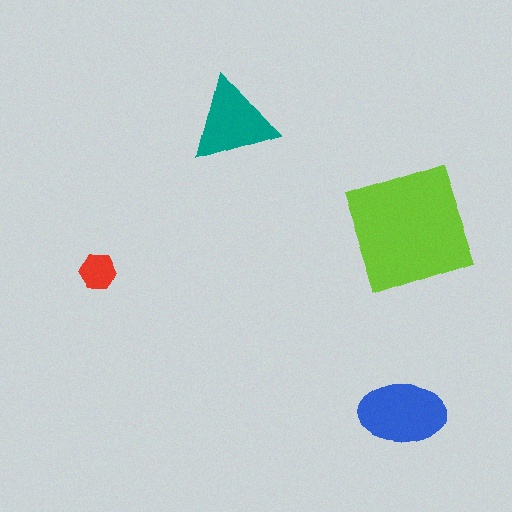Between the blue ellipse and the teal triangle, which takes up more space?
The blue ellipse.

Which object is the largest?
The lime square.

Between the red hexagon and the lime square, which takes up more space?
The lime square.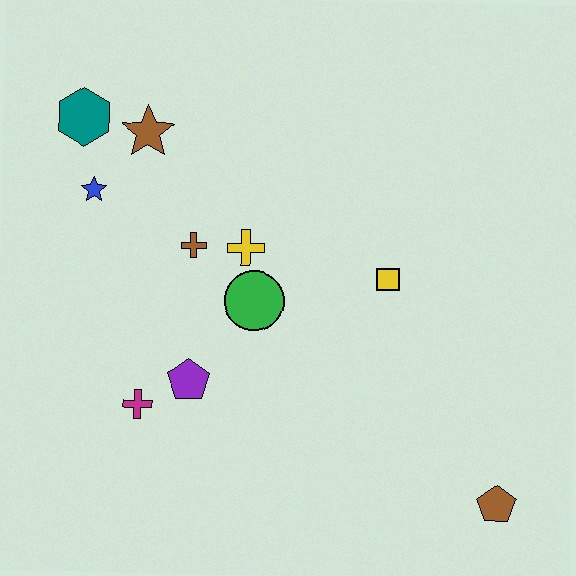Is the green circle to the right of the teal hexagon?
Yes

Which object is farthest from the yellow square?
The teal hexagon is farthest from the yellow square.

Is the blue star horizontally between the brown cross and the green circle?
No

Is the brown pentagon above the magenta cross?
No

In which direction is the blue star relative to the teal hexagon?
The blue star is below the teal hexagon.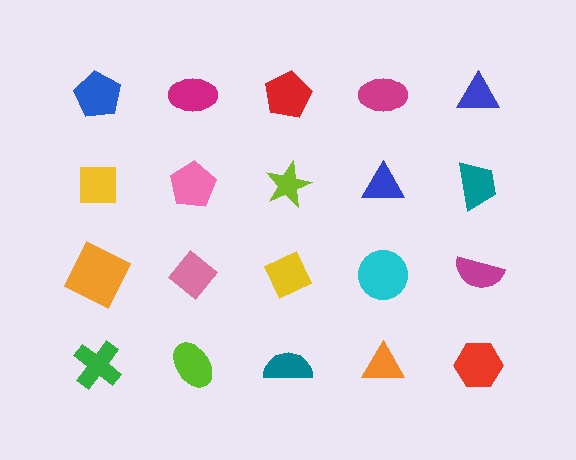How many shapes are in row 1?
5 shapes.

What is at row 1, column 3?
A red pentagon.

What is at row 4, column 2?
A lime ellipse.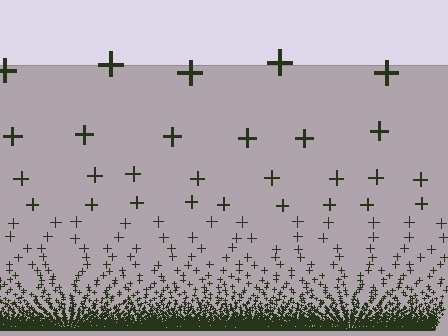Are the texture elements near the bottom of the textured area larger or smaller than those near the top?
Smaller. The gradient is inverted — elements near the bottom are smaller and denser.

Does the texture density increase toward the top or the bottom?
Density increases toward the bottom.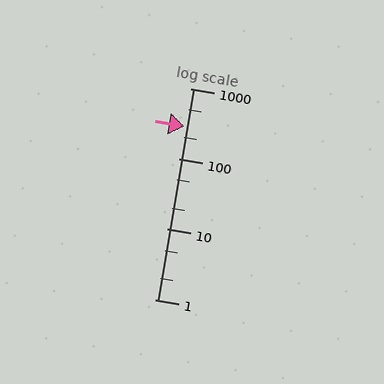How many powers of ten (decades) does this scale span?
The scale spans 3 decades, from 1 to 1000.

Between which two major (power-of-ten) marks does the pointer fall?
The pointer is between 100 and 1000.